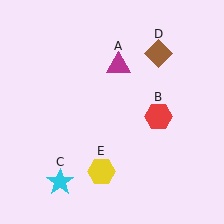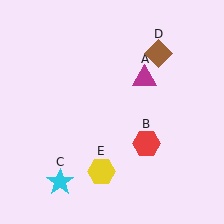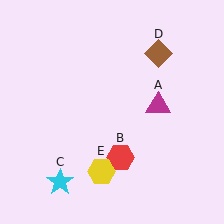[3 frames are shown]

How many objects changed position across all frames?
2 objects changed position: magenta triangle (object A), red hexagon (object B).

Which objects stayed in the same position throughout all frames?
Cyan star (object C) and brown diamond (object D) and yellow hexagon (object E) remained stationary.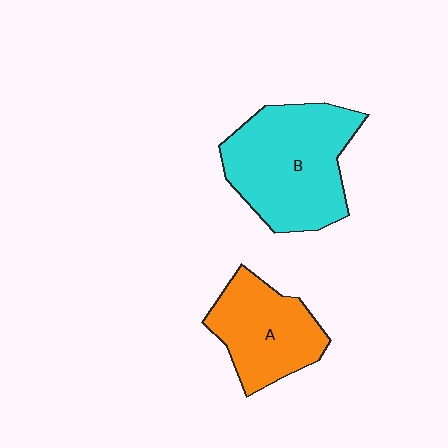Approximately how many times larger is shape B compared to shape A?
Approximately 1.5 times.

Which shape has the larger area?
Shape B (cyan).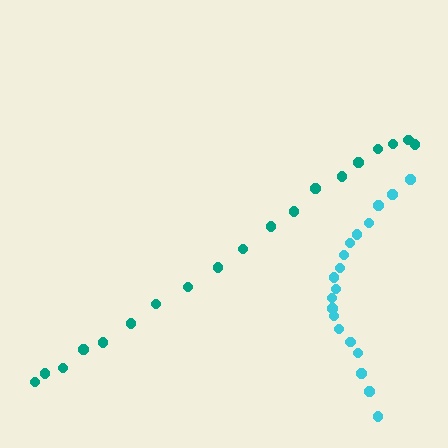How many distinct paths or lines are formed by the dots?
There are 2 distinct paths.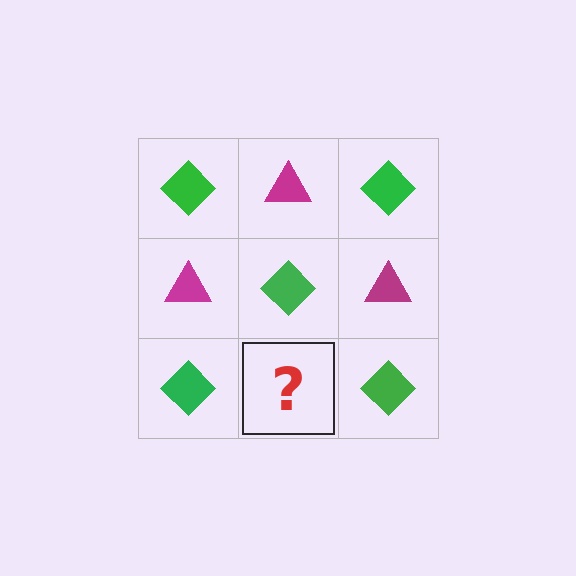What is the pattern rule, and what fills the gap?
The rule is that it alternates green diamond and magenta triangle in a checkerboard pattern. The gap should be filled with a magenta triangle.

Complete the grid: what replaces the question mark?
The question mark should be replaced with a magenta triangle.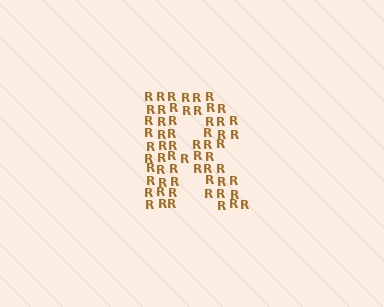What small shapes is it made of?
It is made of small letter R's.